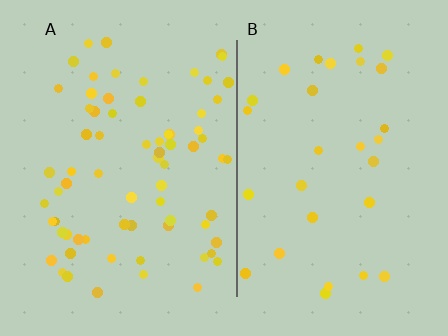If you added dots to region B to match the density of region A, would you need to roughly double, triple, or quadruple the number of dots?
Approximately double.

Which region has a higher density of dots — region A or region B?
A (the left).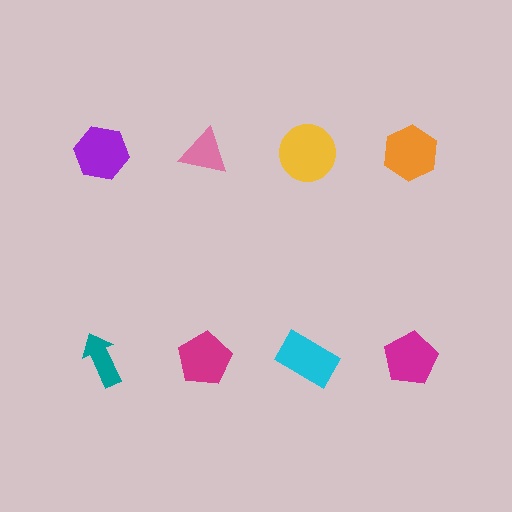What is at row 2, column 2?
A magenta pentagon.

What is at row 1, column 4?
An orange hexagon.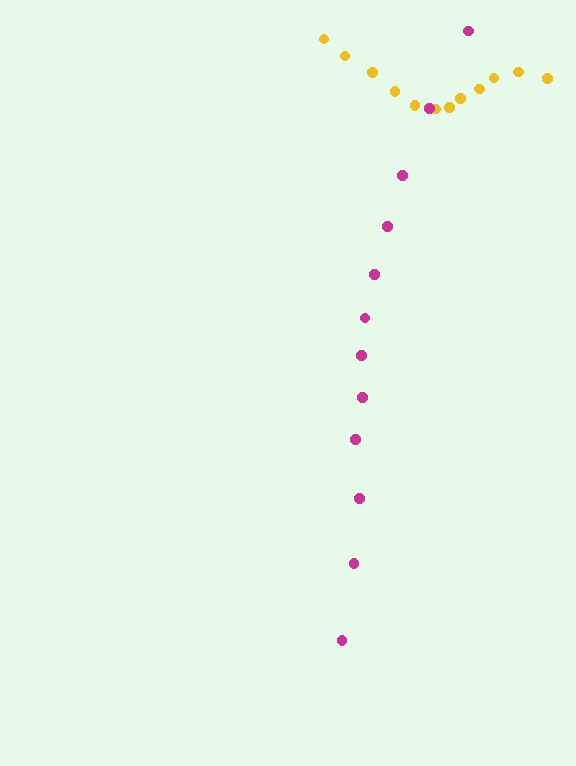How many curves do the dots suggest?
There are 2 distinct paths.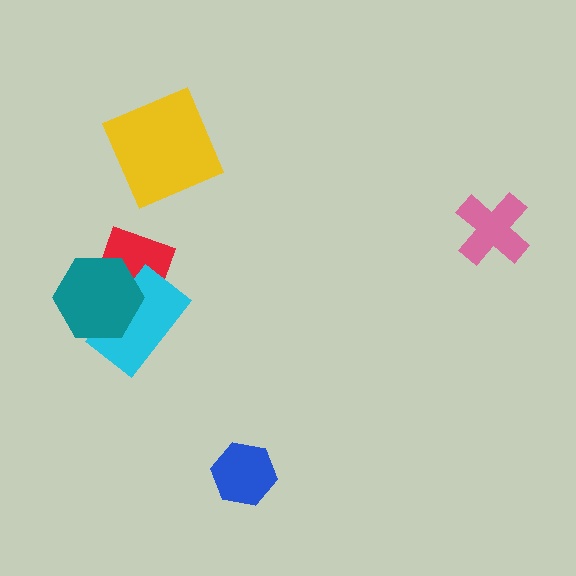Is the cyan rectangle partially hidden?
Yes, it is partially covered by another shape.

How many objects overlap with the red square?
2 objects overlap with the red square.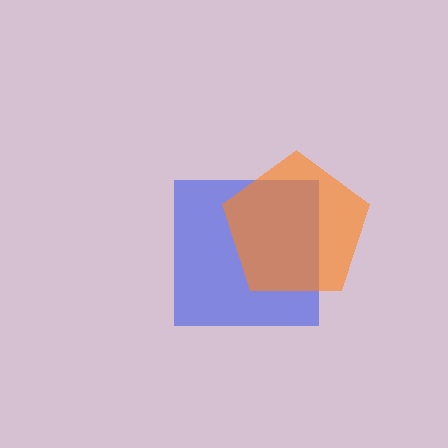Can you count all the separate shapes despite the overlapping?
Yes, there are 2 separate shapes.